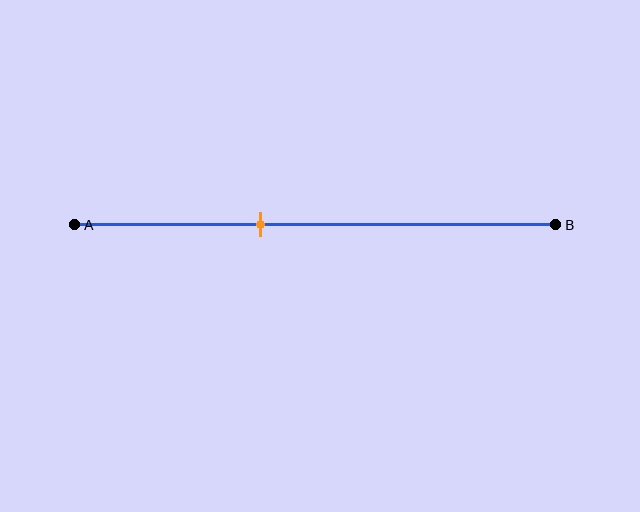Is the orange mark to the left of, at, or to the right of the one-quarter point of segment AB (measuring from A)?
The orange mark is to the right of the one-quarter point of segment AB.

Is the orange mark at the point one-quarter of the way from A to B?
No, the mark is at about 40% from A, not at the 25% one-quarter point.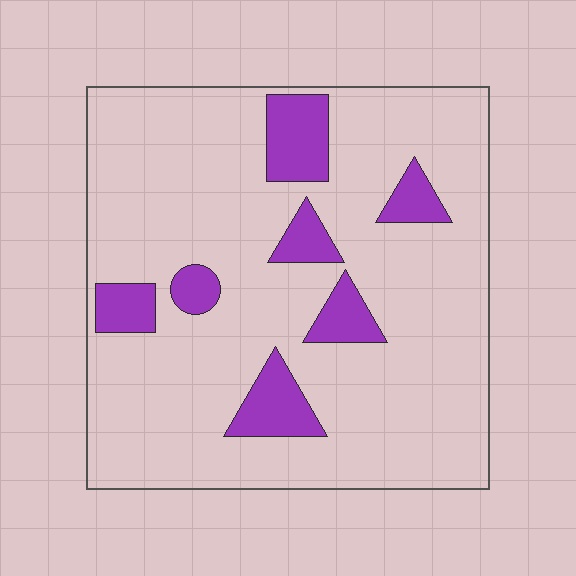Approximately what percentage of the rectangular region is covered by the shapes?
Approximately 15%.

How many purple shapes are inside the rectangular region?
7.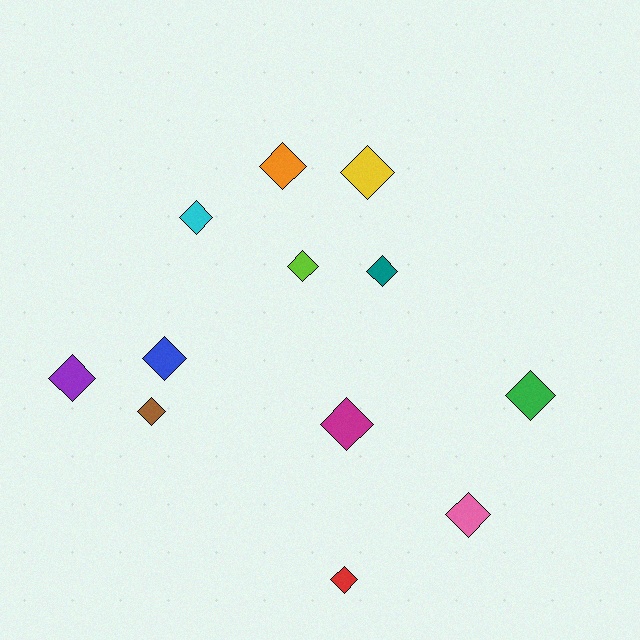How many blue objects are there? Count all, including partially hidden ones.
There is 1 blue object.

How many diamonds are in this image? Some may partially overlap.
There are 12 diamonds.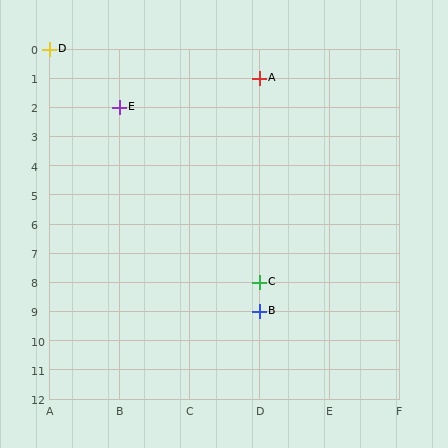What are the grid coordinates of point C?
Point C is at grid coordinates (D, 8).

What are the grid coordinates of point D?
Point D is at grid coordinates (A, 0).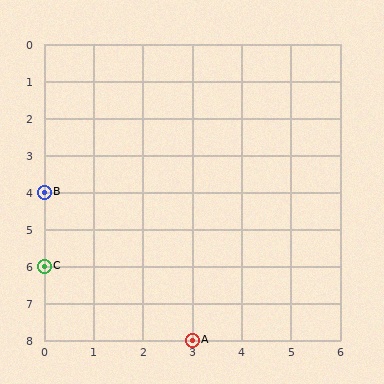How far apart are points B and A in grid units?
Points B and A are 3 columns and 4 rows apart (about 5.0 grid units diagonally).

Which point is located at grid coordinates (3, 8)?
Point A is at (3, 8).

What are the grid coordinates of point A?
Point A is at grid coordinates (3, 8).